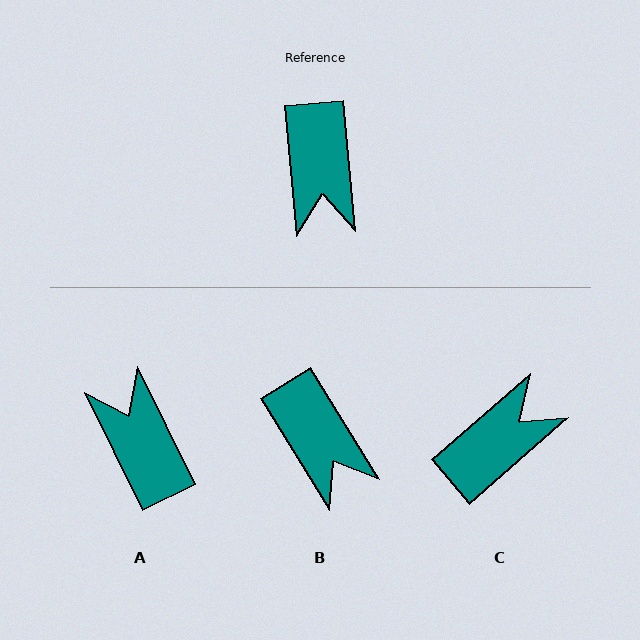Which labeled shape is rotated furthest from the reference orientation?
A, about 159 degrees away.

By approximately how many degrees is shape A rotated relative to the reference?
Approximately 159 degrees clockwise.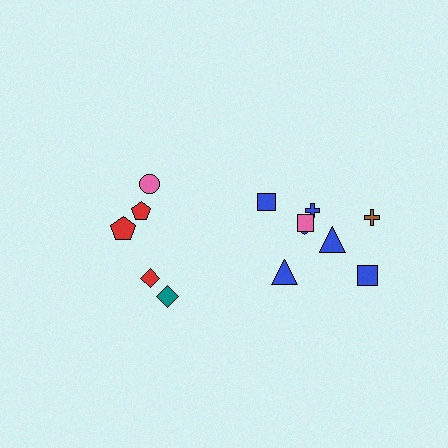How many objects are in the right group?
There are 8 objects.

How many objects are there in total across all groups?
There are 13 objects.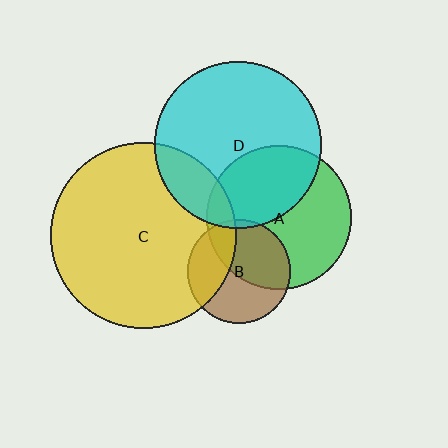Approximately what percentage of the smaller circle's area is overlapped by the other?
Approximately 35%.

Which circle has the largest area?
Circle C (yellow).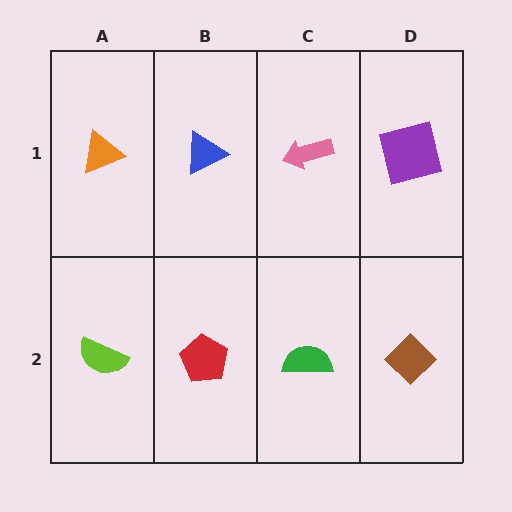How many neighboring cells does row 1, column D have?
2.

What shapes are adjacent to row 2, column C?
A pink arrow (row 1, column C), a red pentagon (row 2, column B), a brown diamond (row 2, column D).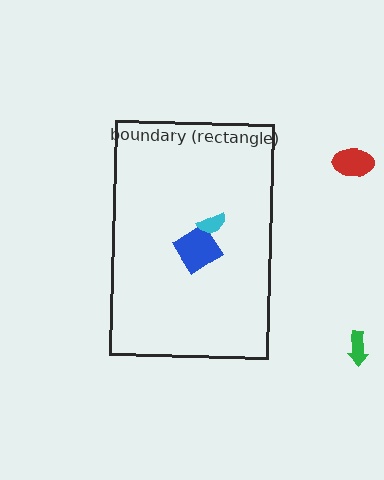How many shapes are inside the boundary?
2 inside, 2 outside.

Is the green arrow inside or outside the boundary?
Outside.